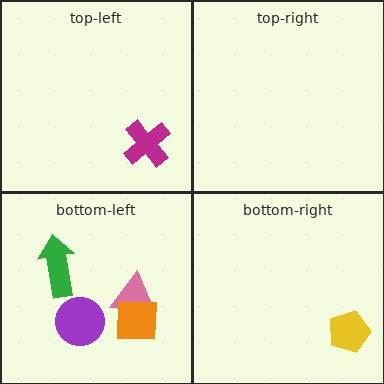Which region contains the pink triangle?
The bottom-left region.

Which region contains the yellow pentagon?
The bottom-right region.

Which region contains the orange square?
The bottom-left region.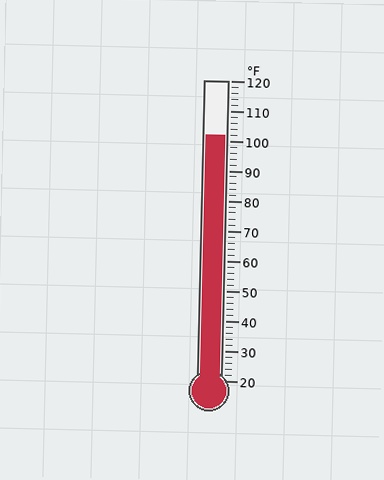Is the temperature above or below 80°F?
The temperature is above 80°F.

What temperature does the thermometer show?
The thermometer shows approximately 102°F.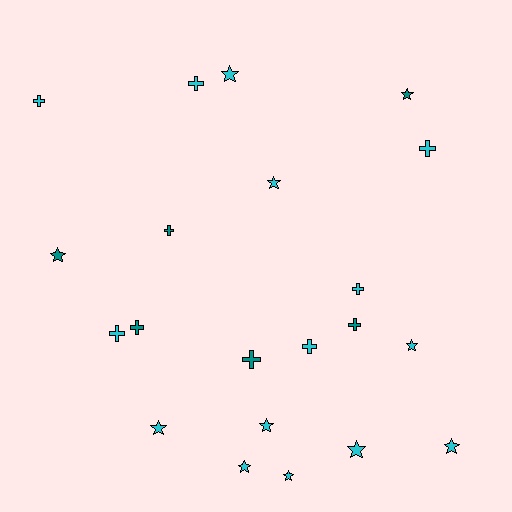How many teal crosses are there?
There are 4 teal crosses.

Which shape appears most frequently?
Star, with 11 objects.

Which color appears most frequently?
Cyan, with 15 objects.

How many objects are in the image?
There are 21 objects.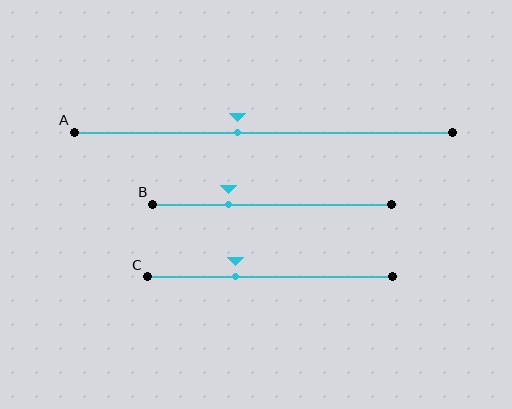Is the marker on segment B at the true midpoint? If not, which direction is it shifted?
No, the marker on segment B is shifted to the left by about 18% of the segment length.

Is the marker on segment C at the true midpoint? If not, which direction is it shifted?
No, the marker on segment C is shifted to the left by about 14% of the segment length.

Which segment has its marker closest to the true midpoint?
Segment A has its marker closest to the true midpoint.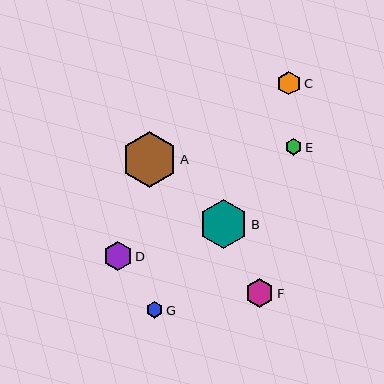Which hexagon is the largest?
Hexagon A is the largest with a size of approximately 55 pixels.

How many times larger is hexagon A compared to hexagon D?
Hexagon A is approximately 1.9 times the size of hexagon D.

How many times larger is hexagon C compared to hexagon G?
Hexagon C is approximately 1.4 times the size of hexagon G.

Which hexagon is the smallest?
Hexagon G is the smallest with a size of approximately 17 pixels.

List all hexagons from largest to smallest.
From largest to smallest: A, B, D, F, C, E, G.